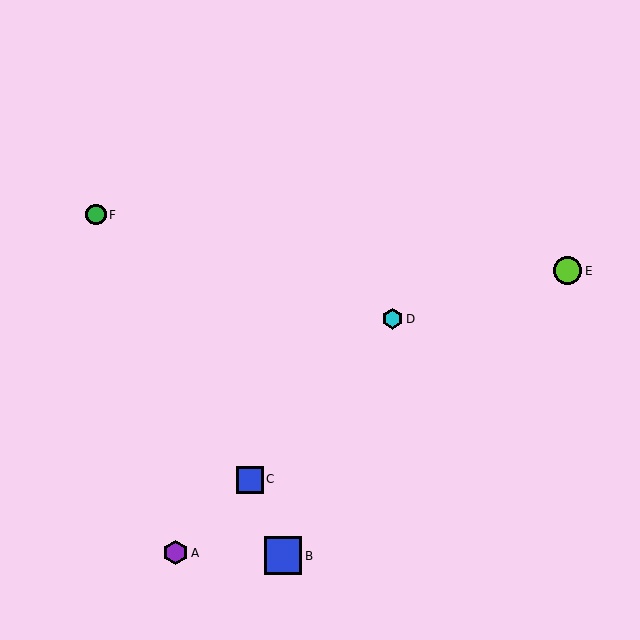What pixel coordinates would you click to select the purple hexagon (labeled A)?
Click at (175, 553) to select the purple hexagon A.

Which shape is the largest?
The blue square (labeled B) is the largest.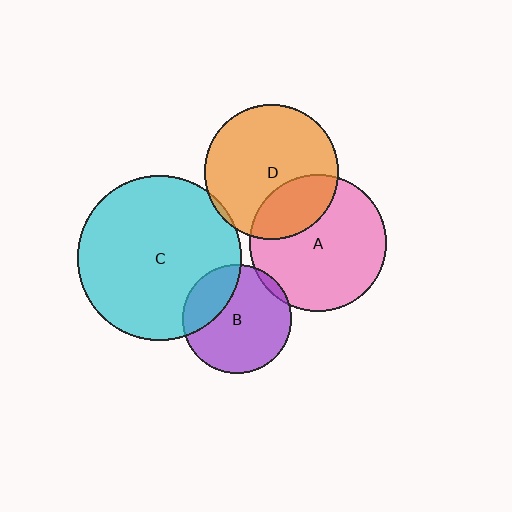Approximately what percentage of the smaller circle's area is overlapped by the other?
Approximately 25%.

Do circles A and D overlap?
Yes.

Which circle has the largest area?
Circle C (cyan).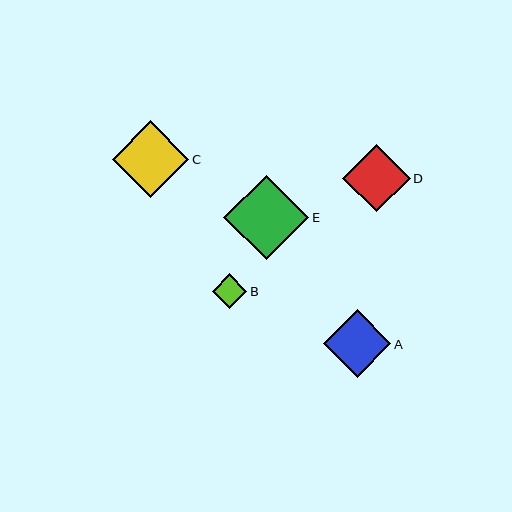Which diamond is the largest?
Diamond E is the largest with a size of approximately 85 pixels.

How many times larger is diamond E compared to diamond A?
Diamond E is approximately 1.3 times the size of diamond A.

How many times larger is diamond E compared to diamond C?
Diamond E is approximately 1.1 times the size of diamond C.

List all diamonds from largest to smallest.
From largest to smallest: E, C, A, D, B.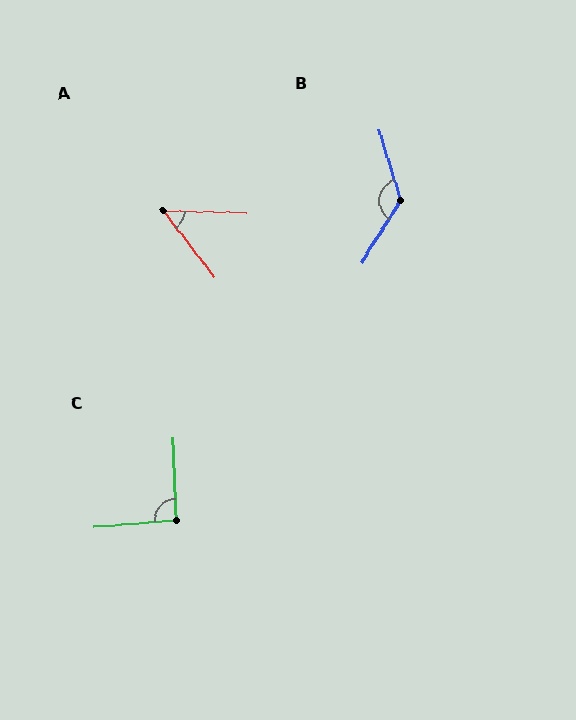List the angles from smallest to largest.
A (51°), C (92°), B (132°).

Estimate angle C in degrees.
Approximately 92 degrees.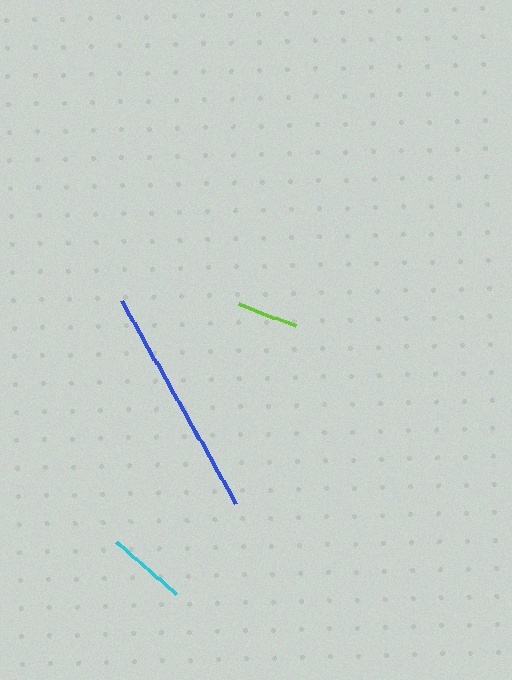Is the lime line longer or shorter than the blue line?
The blue line is longer than the lime line.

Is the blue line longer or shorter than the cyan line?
The blue line is longer than the cyan line.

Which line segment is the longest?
The blue line is the longest at approximately 233 pixels.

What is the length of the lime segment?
The lime segment is approximately 61 pixels long.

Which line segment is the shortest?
The lime line is the shortest at approximately 61 pixels.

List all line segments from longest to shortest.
From longest to shortest: blue, cyan, lime.